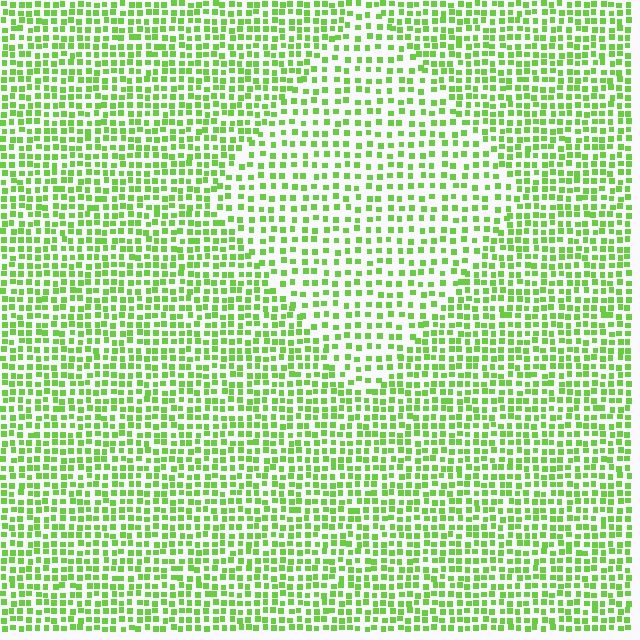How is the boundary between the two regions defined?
The boundary is defined by a change in element density (approximately 1.6x ratio). All elements are the same color, size, and shape.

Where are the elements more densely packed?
The elements are more densely packed outside the diamond boundary.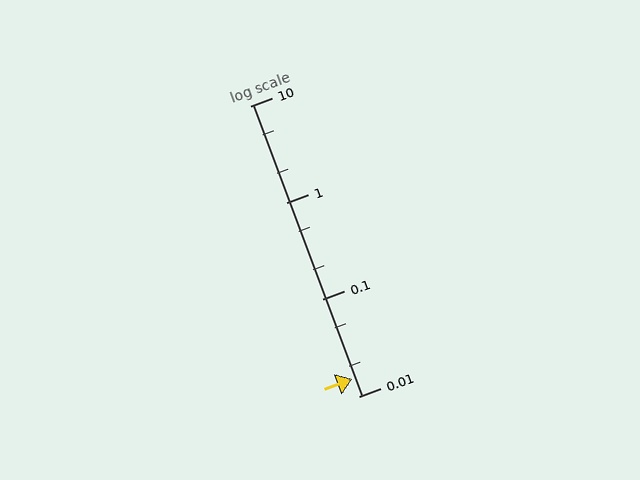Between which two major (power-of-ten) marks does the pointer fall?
The pointer is between 0.01 and 0.1.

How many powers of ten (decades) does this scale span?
The scale spans 3 decades, from 0.01 to 10.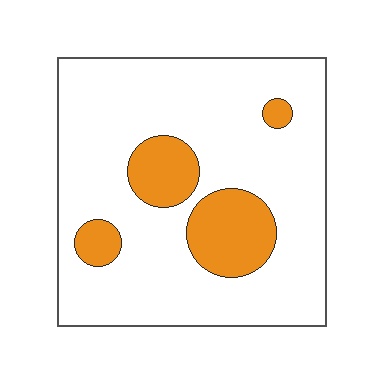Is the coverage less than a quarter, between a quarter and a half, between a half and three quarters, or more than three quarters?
Less than a quarter.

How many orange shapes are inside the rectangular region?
4.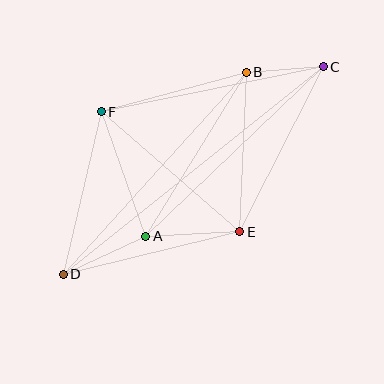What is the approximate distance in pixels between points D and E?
The distance between D and E is approximately 182 pixels.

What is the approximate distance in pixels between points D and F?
The distance between D and F is approximately 167 pixels.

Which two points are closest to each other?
Points B and C are closest to each other.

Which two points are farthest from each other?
Points C and D are farthest from each other.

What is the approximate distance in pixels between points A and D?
The distance between A and D is approximately 91 pixels.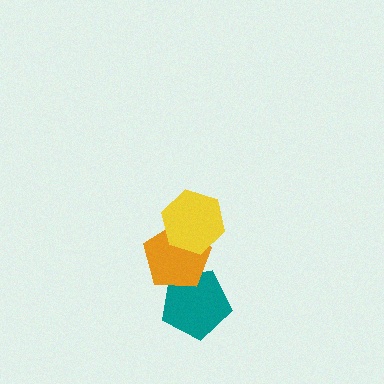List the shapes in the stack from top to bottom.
From top to bottom: the yellow hexagon, the orange pentagon, the teal pentagon.